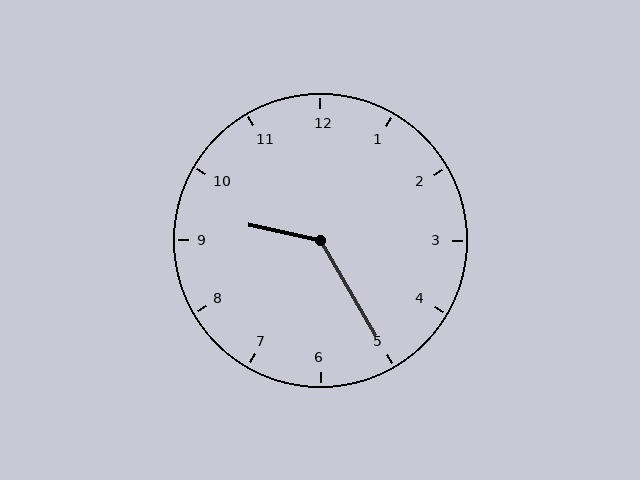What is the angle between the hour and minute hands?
Approximately 132 degrees.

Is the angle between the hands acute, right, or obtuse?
It is obtuse.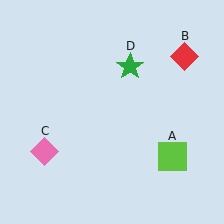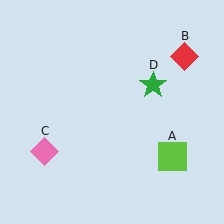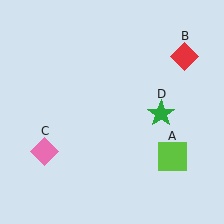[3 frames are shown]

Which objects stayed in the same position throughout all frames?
Lime square (object A) and red diamond (object B) and pink diamond (object C) remained stationary.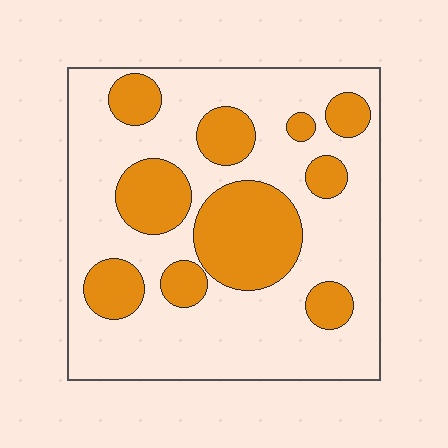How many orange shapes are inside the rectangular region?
10.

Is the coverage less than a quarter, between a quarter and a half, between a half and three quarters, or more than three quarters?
Between a quarter and a half.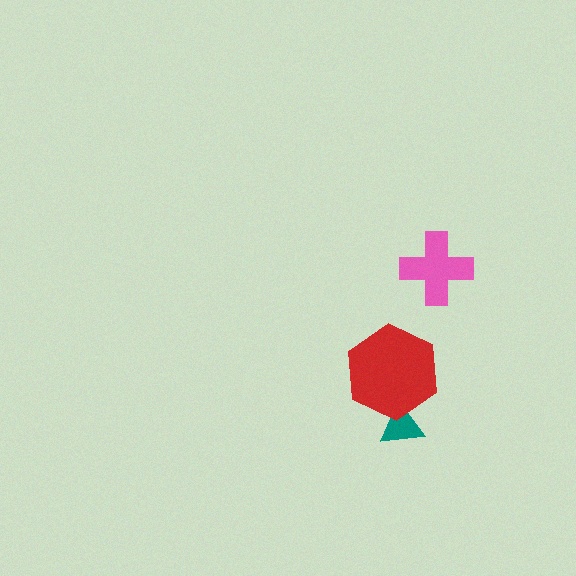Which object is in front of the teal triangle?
The red hexagon is in front of the teal triangle.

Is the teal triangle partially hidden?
Yes, it is partially covered by another shape.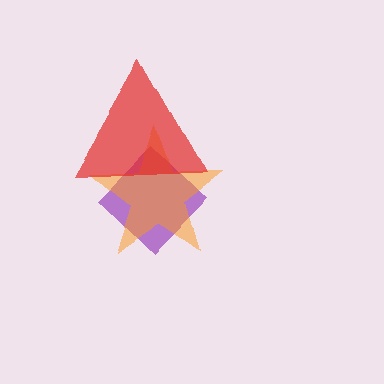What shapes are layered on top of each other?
The layered shapes are: a purple diamond, an orange star, a red triangle.